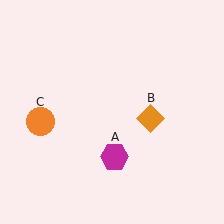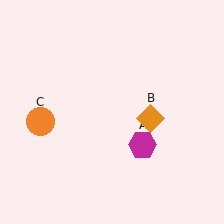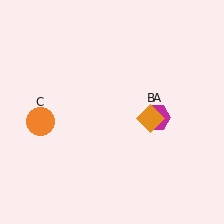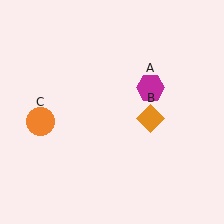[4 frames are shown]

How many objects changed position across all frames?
1 object changed position: magenta hexagon (object A).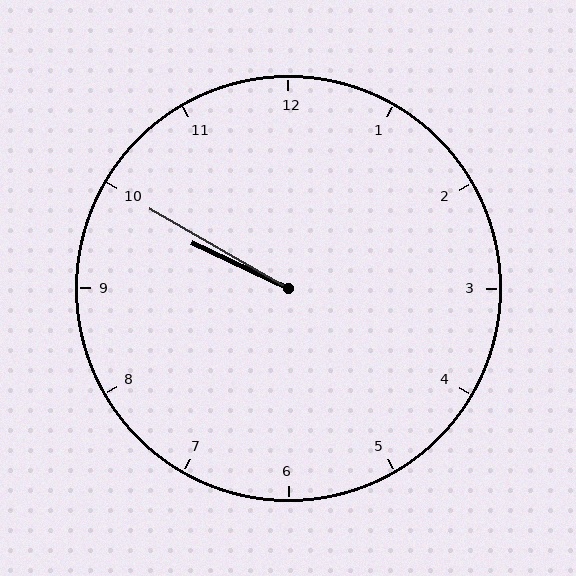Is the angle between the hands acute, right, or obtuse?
It is acute.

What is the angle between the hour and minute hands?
Approximately 5 degrees.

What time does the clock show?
9:50.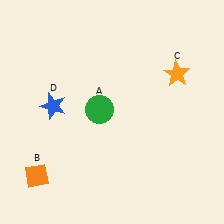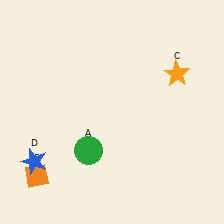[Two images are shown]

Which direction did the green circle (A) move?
The green circle (A) moved down.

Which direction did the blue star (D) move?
The blue star (D) moved down.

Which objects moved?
The objects that moved are: the green circle (A), the blue star (D).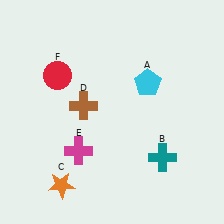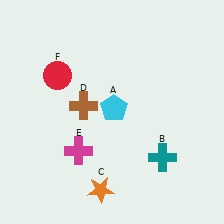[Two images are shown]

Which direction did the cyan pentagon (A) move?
The cyan pentagon (A) moved left.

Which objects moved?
The objects that moved are: the cyan pentagon (A), the orange star (C).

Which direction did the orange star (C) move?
The orange star (C) moved right.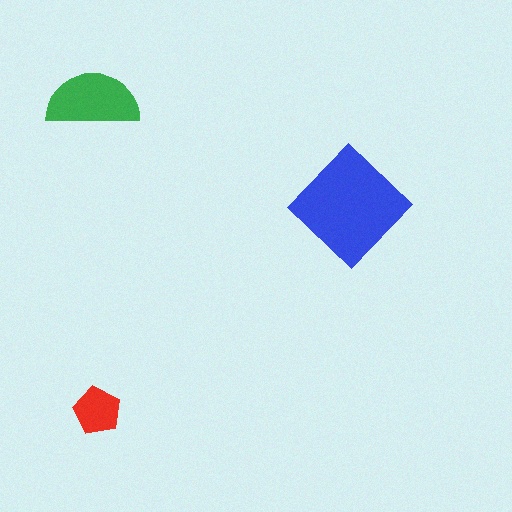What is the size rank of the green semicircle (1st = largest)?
2nd.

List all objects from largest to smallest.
The blue diamond, the green semicircle, the red pentagon.